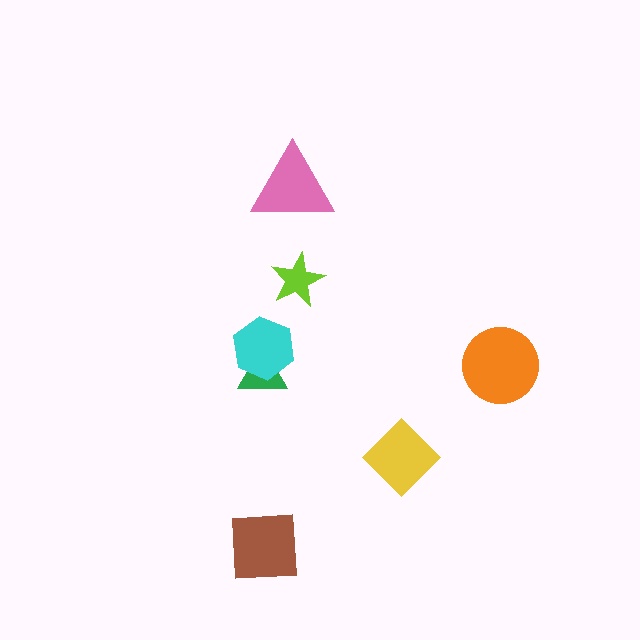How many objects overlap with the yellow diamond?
0 objects overlap with the yellow diamond.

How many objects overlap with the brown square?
0 objects overlap with the brown square.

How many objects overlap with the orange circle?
0 objects overlap with the orange circle.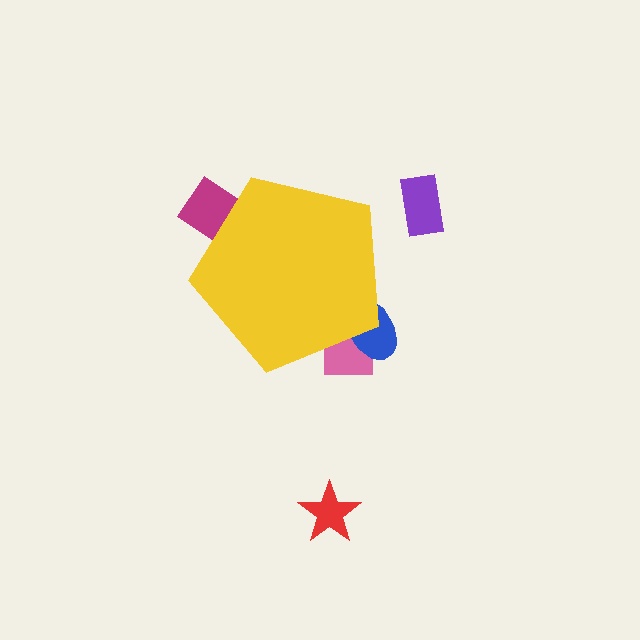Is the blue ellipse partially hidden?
Yes, the blue ellipse is partially hidden behind the yellow pentagon.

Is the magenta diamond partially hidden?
Yes, the magenta diamond is partially hidden behind the yellow pentagon.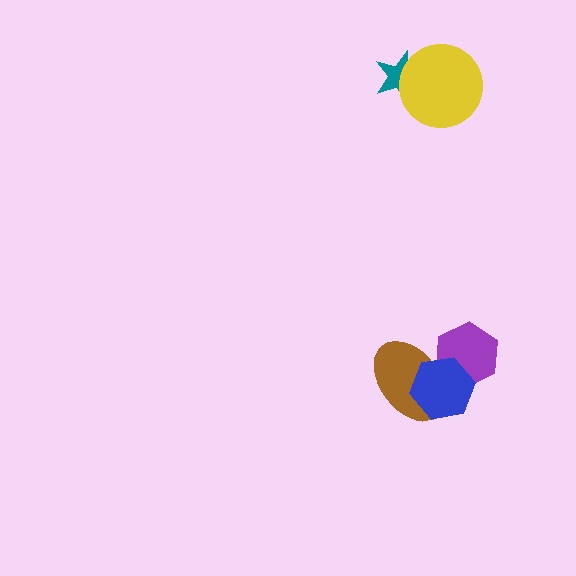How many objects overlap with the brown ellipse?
2 objects overlap with the brown ellipse.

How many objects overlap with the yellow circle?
1 object overlaps with the yellow circle.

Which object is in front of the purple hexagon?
The blue hexagon is in front of the purple hexagon.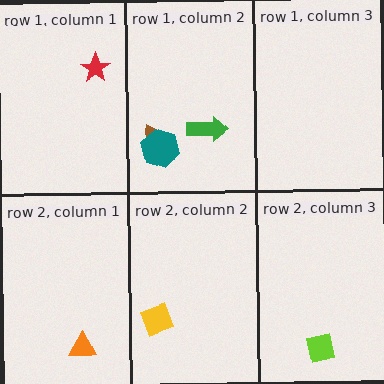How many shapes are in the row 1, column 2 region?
3.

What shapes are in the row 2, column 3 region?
The lime square.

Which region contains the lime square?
The row 2, column 3 region.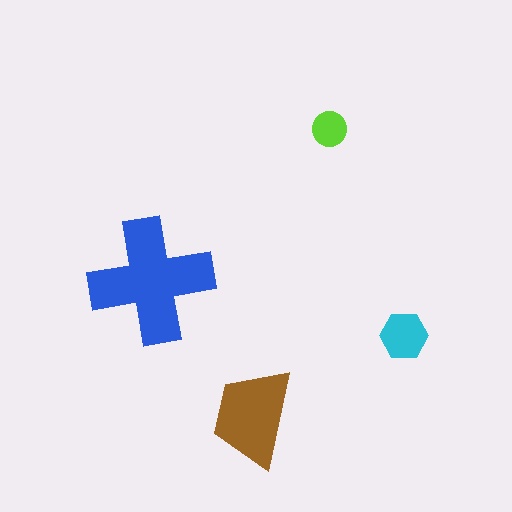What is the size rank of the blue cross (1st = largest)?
1st.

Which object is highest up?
The lime circle is topmost.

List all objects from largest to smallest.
The blue cross, the brown trapezoid, the cyan hexagon, the lime circle.